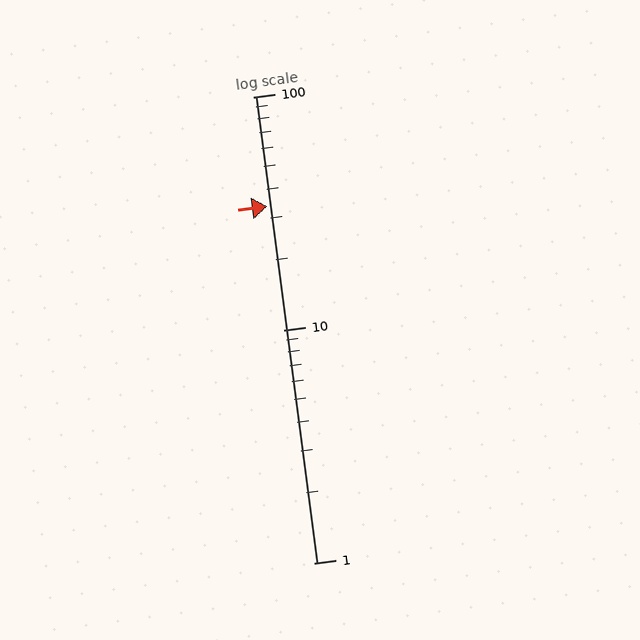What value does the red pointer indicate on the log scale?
The pointer indicates approximately 34.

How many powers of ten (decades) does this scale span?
The scale spans 2 decades, from 1 to 100.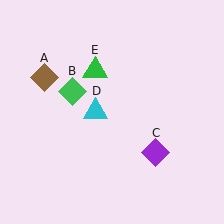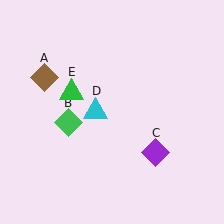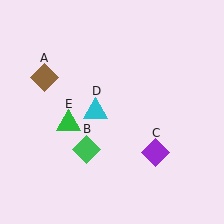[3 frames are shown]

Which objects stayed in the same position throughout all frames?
Brown diamond (object A) and purple diamond (object C) and cyan triangle (object D) remained stationary.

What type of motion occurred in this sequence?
The green diamond (object B), green triangle (object E) rotated counterclockwise around the center of the scene.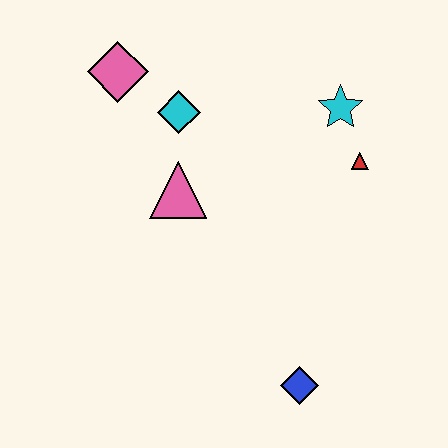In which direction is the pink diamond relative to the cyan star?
The pink diamond is to the left of the cyan star.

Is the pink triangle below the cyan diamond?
Yes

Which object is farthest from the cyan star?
The blue diamond is farthest from the cyan star.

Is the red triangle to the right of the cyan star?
Yes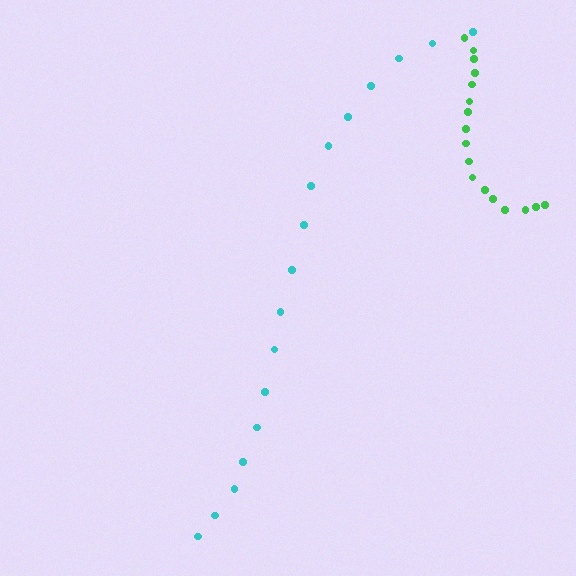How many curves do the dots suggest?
There are 2 distinct paths.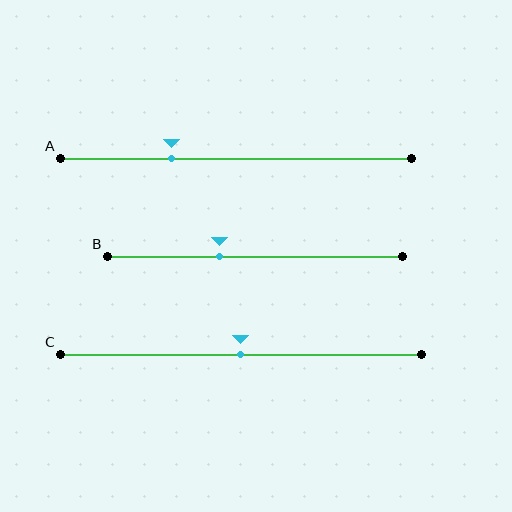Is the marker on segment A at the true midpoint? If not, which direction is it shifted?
No, the marker on segment A is shifted to the left by about 18% of the segment length.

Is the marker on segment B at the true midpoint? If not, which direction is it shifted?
No, the marker on segment B is shifted to the left by about 12% of the segment length.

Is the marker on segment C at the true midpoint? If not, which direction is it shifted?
Yes, the marker on segment C is at the true midpoint.